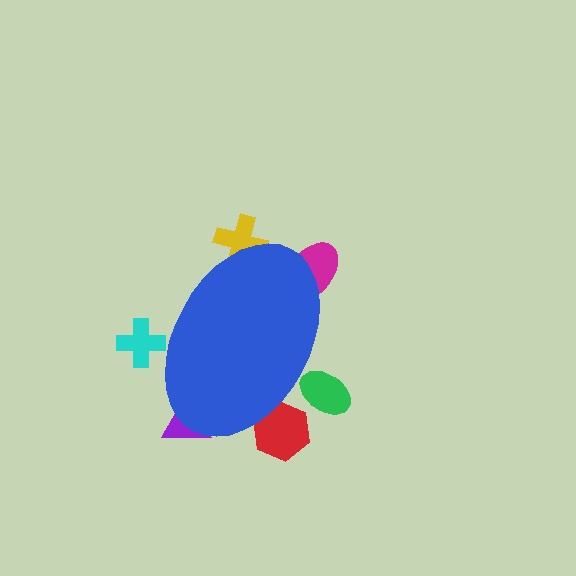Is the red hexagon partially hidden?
Yes, the red hexagon is partially hidden behind the blue ellipse.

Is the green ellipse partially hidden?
Yes, the green ellipse is partially hidden behind the blue ellipse.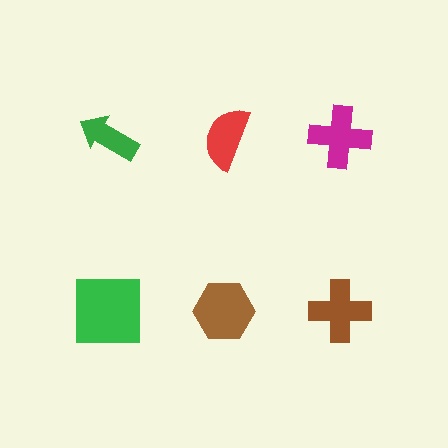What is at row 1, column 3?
A magenta cross.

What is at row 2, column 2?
A brown hexagon.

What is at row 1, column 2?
A red semicircle.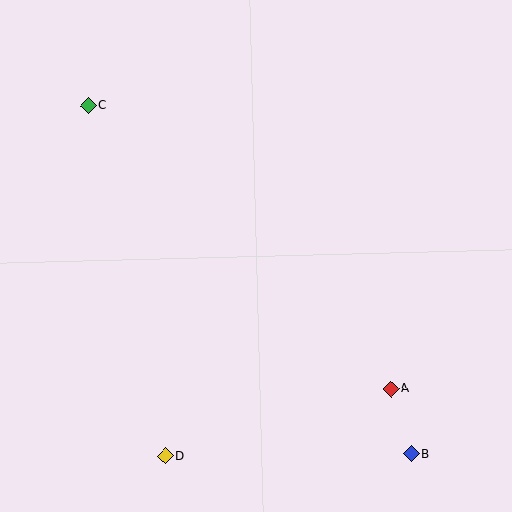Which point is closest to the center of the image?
Point A at (391, 389) is closest to the center.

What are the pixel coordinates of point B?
Point B is at (411, 454).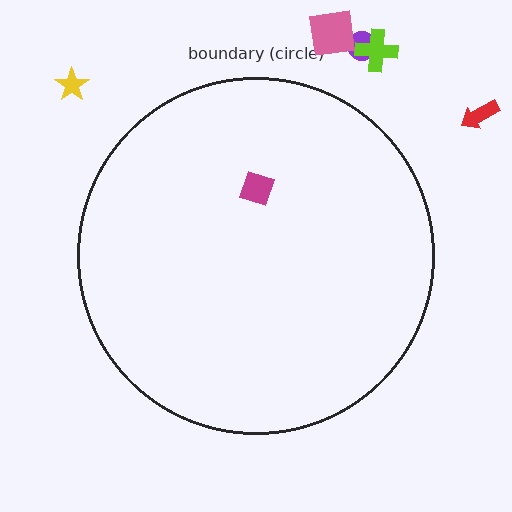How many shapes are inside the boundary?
1 inside, 5 outside.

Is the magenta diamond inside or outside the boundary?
Inside.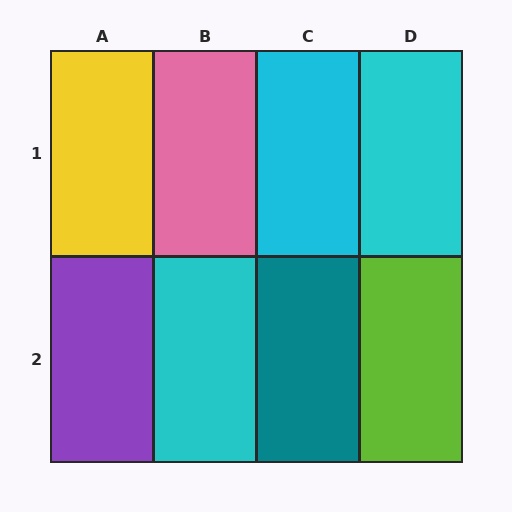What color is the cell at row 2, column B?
Cyan.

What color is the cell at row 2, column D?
Lime.